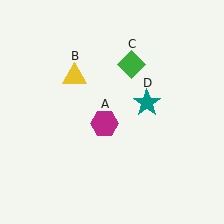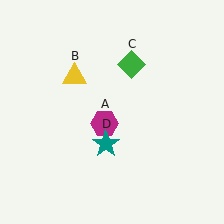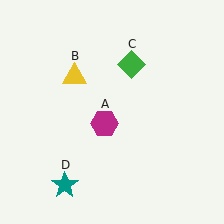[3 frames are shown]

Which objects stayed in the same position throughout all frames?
Magenta hexagon (object A) and yellow triangle (object B) and green diamond (object C) remained stationary.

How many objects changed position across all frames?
1 object changed position: teal star (object D).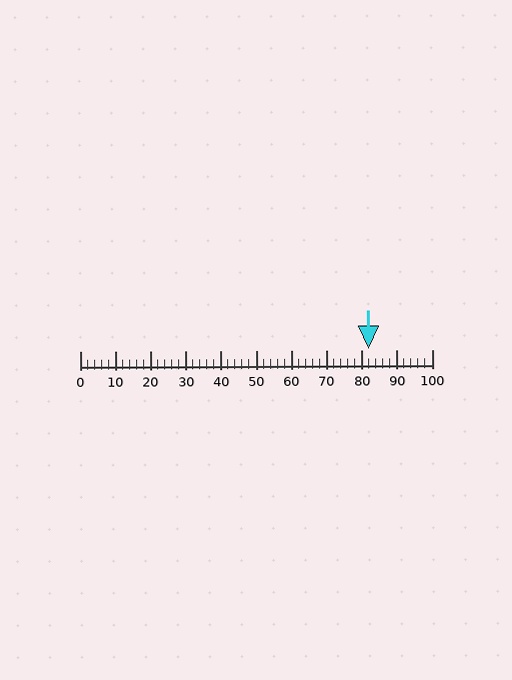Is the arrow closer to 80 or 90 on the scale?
The arrow is closer to 80.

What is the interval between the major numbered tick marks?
The major tick marks are spaced 10 units apart.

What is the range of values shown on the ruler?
The ruler shows values from 0 to 100.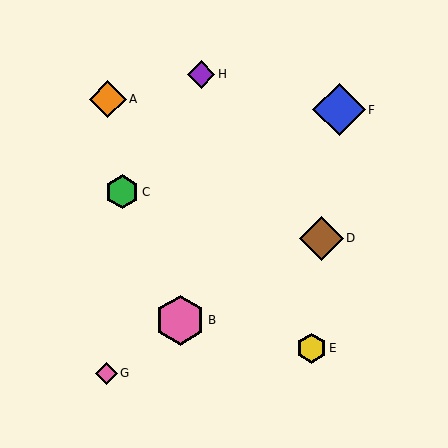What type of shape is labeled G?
Shape G is a pink diamond.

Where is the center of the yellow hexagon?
The center of the yellow hexagon is at (311, 348).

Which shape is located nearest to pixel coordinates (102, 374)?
The pink diamond (labeled G) at (106, 373) is nearest to that location.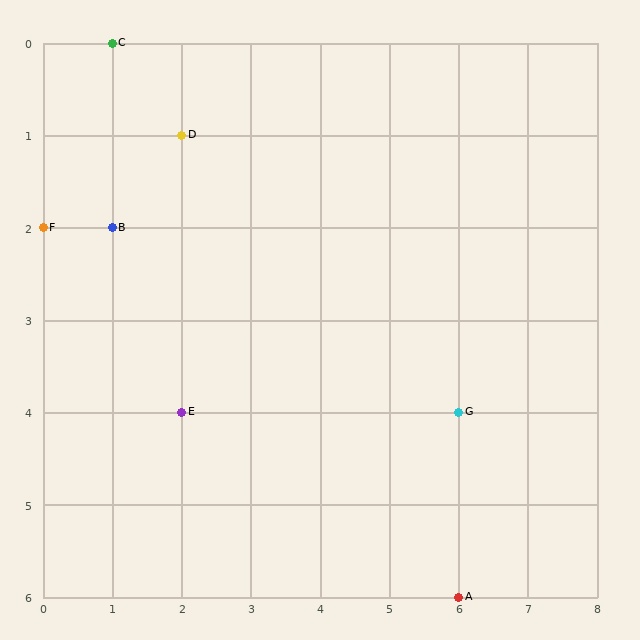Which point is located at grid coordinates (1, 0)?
Point C is at (1, 0).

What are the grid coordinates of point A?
Point A is at grid coordinates (6, 6).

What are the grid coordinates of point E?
Point E is at grid coordinates (2, 4).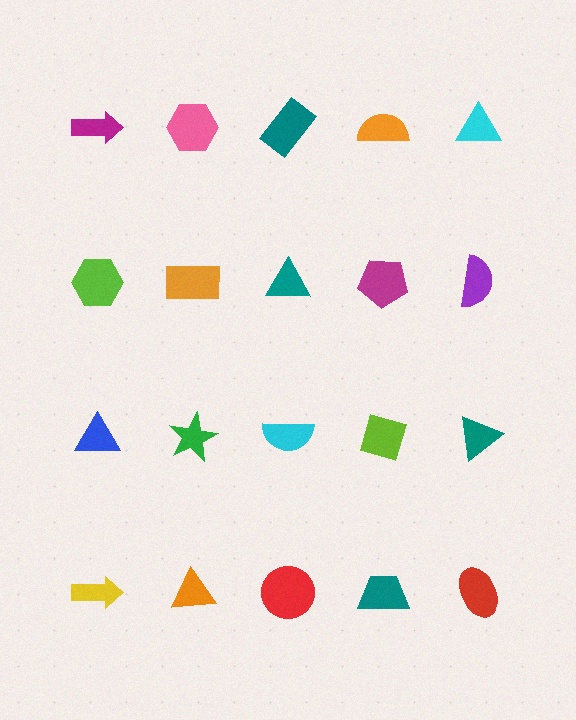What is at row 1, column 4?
An orange semicircle.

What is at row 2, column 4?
A magenta pentagon.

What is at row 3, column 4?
A lime diamond.